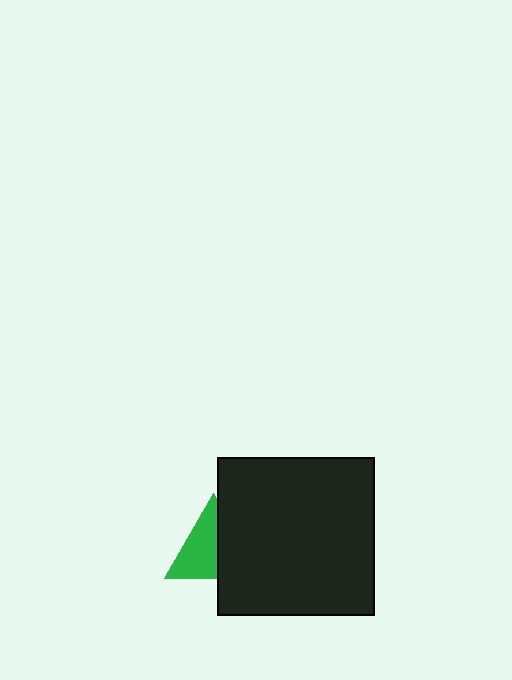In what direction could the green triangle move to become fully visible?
The green triangle could move left. That would shift it out from behind the black square entirely.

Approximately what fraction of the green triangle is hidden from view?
Roughly 42% of the green triangle is hidden behind the black square.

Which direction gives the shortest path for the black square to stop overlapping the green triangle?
Moving right gives the shortest separation.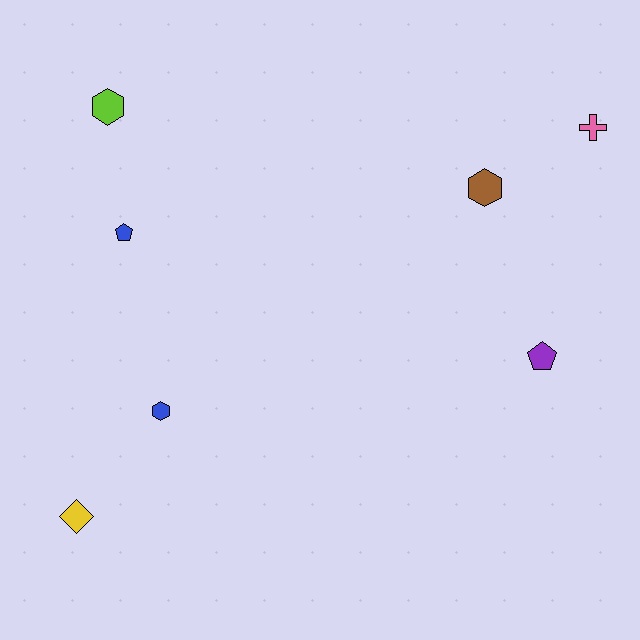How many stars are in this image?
There are no stars.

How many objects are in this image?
There are 7 objects.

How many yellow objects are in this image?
There is 1 yellow object.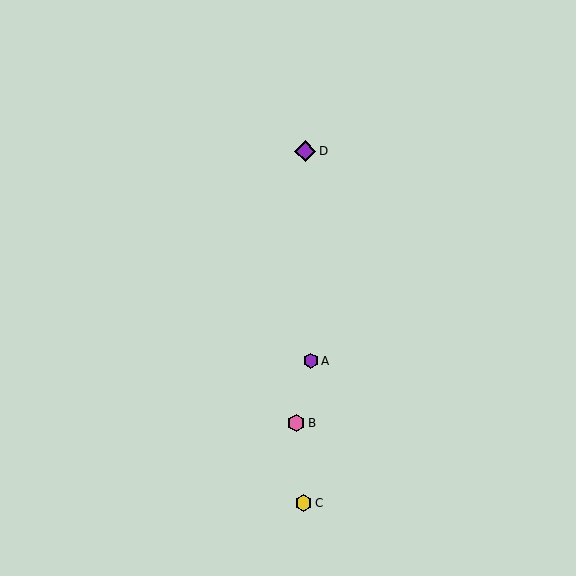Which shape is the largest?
The purple diamond (labeled D) is the largest.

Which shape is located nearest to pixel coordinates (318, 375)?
The purple hexagon (labeled A) at (311, 361) is nearest to that location.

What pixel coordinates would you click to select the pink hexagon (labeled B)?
Click at (296, 423) to select the pink hexagon B.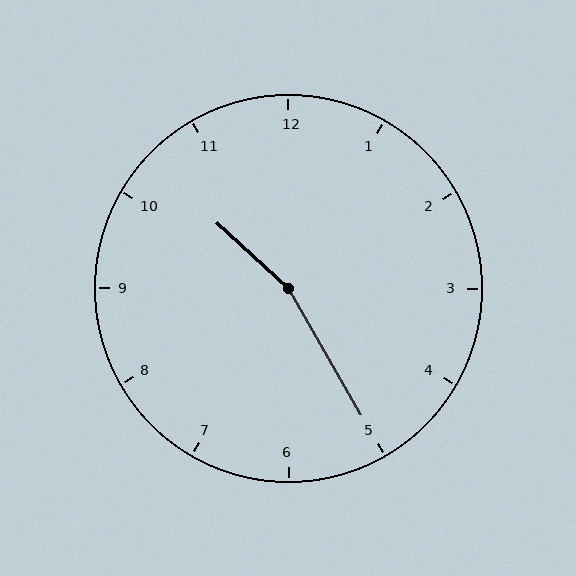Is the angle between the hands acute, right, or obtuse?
It is obtuse.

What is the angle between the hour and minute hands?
Approximately 162 degrees.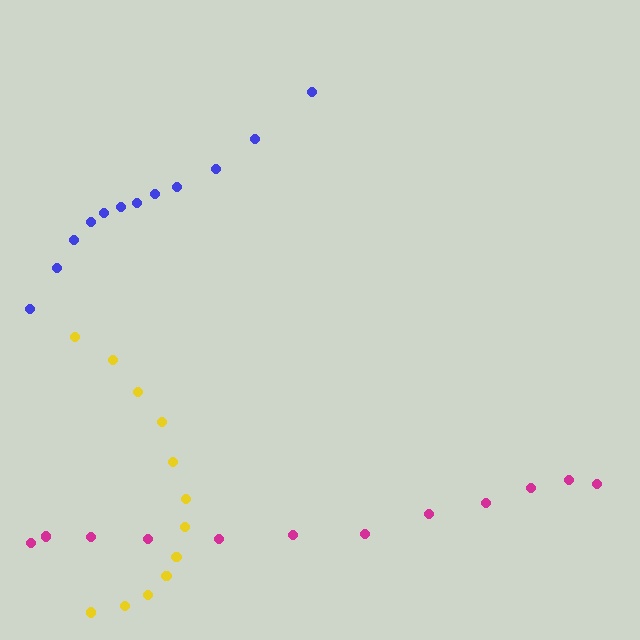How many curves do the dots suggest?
There are 3 distinct paths.